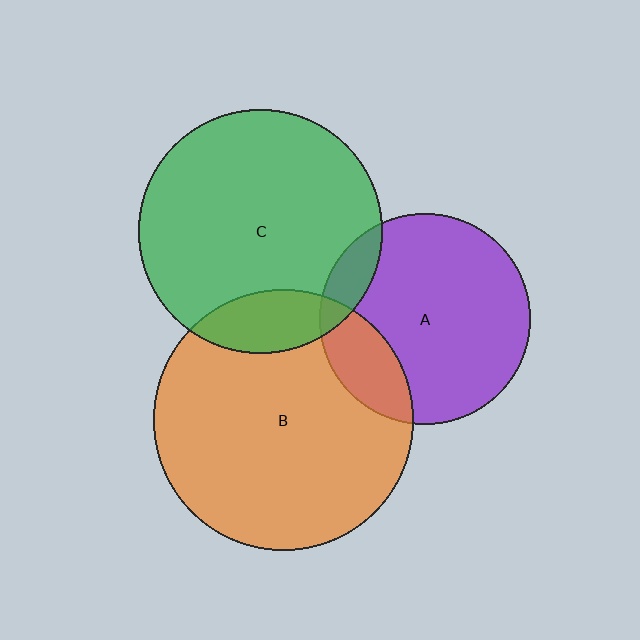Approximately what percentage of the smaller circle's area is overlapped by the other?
Approximately 20%.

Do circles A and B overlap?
Yes.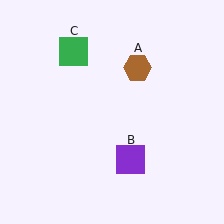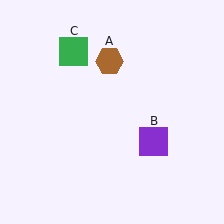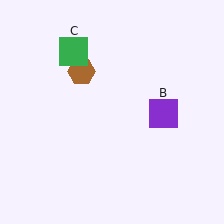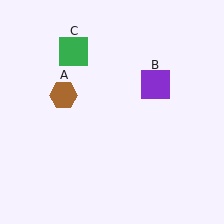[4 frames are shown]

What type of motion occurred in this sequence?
The brown hexagon (object A), purple square (object B) rotated counterclockwise around the center of the scene.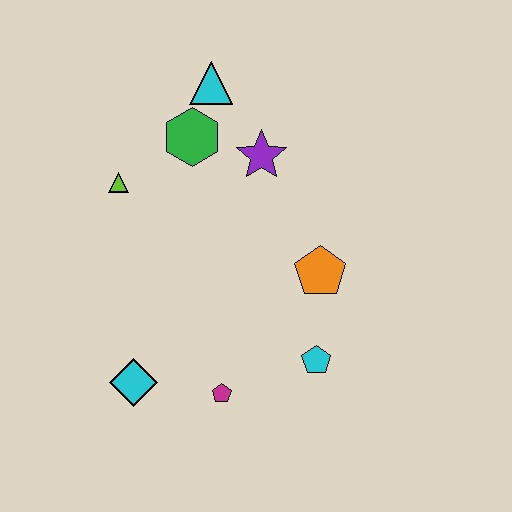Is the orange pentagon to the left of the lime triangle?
No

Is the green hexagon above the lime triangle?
Yes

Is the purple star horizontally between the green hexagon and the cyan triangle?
No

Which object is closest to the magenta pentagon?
The cyan diamond is closest to the magenta pentagon.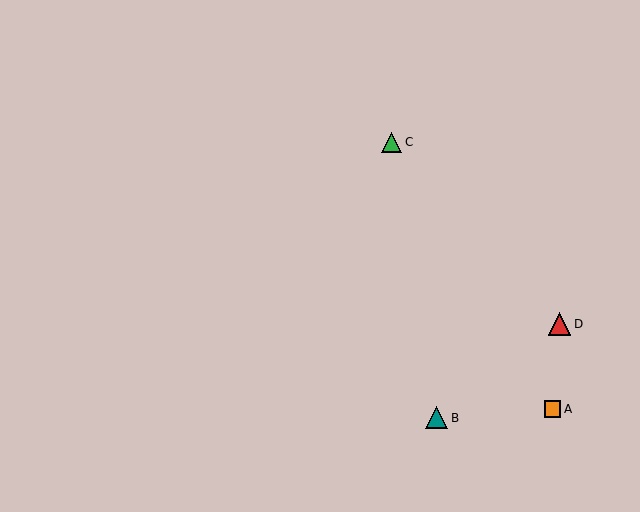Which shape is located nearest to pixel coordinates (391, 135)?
The green triangle (labeled C) at (392, 142) is nearest to that location.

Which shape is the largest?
The red triangle (labeled D) is the largest.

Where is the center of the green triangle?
The center of the green triangle is at (392, 142).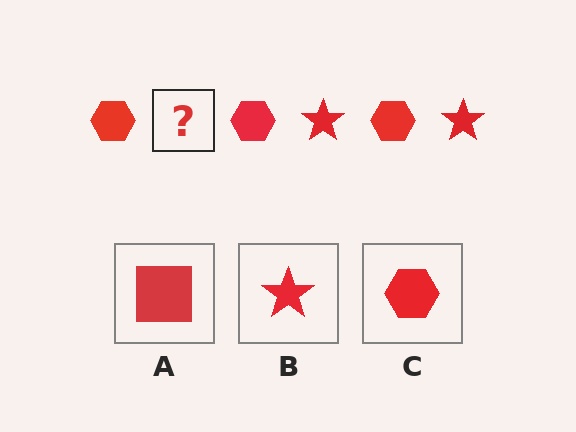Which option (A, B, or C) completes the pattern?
B.